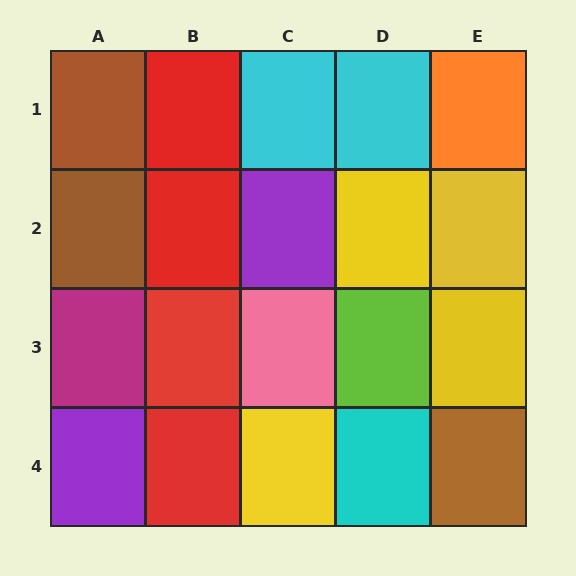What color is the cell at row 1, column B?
Red.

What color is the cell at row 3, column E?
Yellow.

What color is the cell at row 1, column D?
Cyan.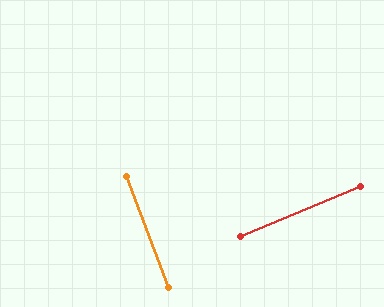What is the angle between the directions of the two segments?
Approximately 89 degrees.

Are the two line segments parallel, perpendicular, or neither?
Perpendicular — they meet at approximately 89°.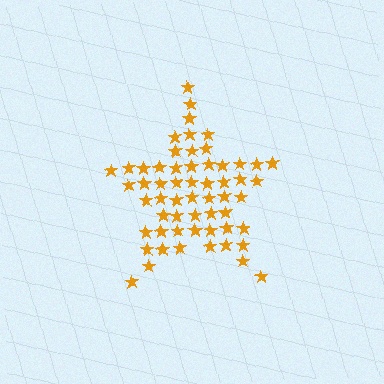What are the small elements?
The small elements are stars.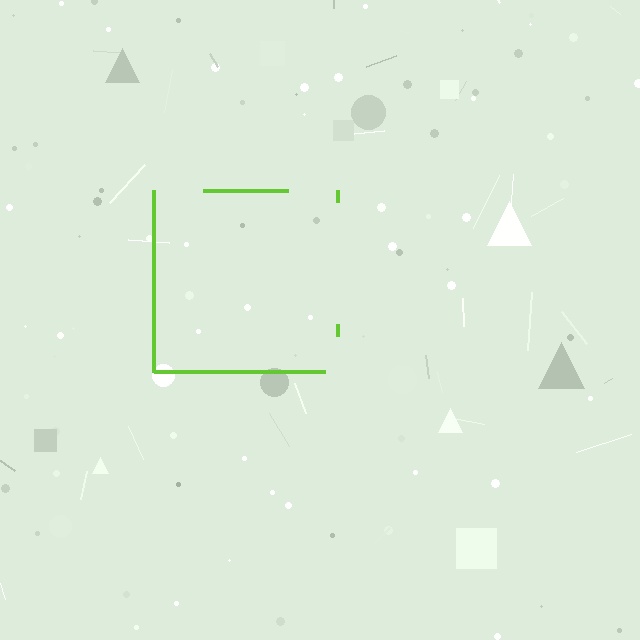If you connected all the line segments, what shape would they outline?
They would outline a square.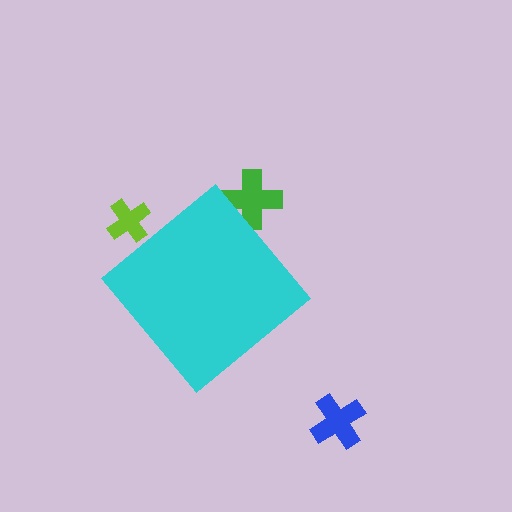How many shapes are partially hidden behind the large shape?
2 shapes are partially hidden.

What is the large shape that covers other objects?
A cyan diamond.